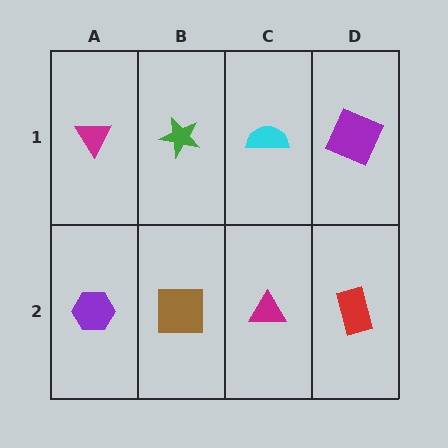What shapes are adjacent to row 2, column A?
A magenta triangle (row 1, column A), a brown square (row 2, column B).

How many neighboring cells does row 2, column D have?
2.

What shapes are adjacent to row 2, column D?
A purple square (row 1, column D), a magenta triangle (row 2, column C).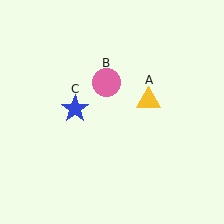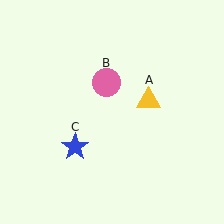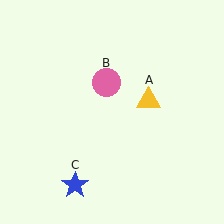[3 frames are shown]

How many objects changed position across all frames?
1 object changed position: blue star (object C).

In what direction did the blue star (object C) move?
The blue star (object C) moved down.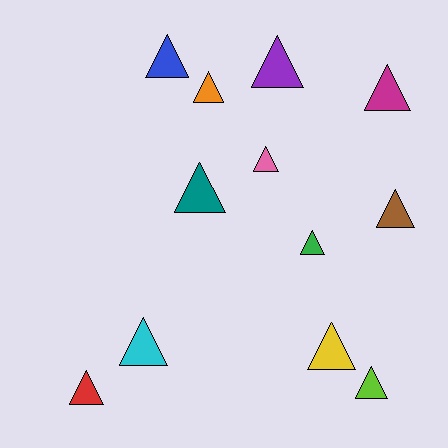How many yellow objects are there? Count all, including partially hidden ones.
There is 1 yellow object.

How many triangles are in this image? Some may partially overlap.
There are 12 triangles.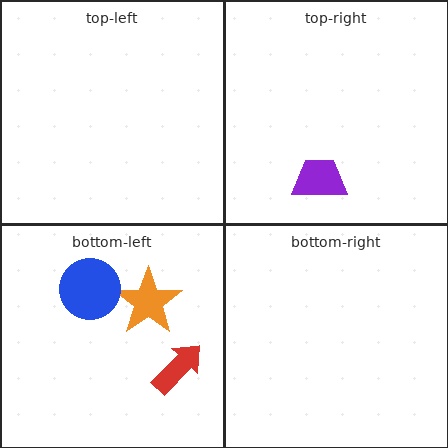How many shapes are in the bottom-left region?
3.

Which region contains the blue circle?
The bottom-left region.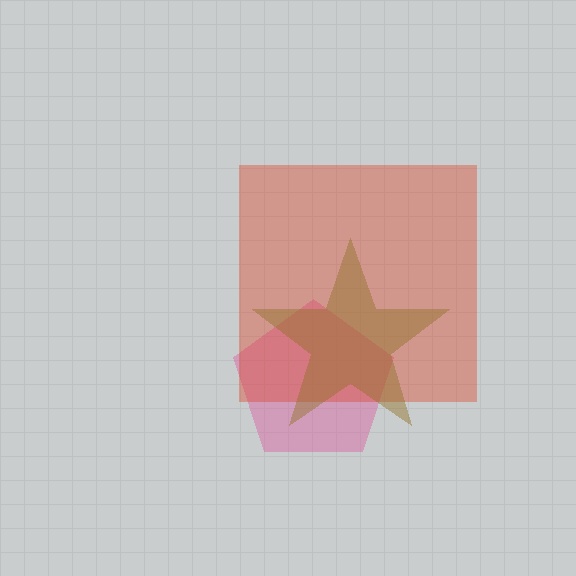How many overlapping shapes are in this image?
There are 3 overlapping shapes in the image.